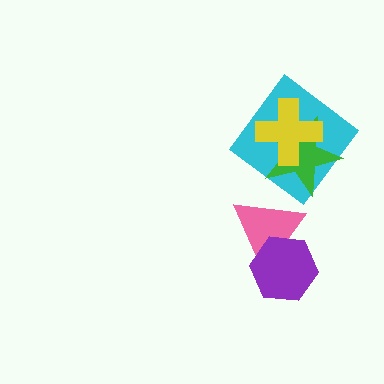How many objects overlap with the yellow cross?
2 objects overlap with the yellow cross.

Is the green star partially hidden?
Yes, it is partially covered by another shape.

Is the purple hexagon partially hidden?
No, no other shape covers it.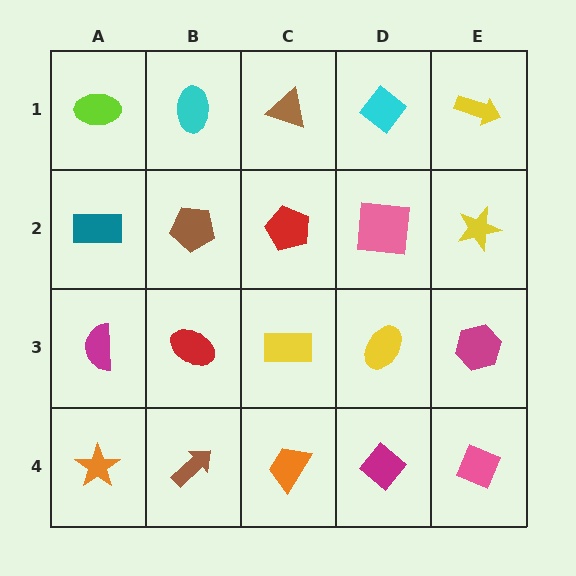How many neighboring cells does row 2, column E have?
3.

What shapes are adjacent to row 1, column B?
A brown pentagon (row 2, column B), a lime ellipse (row 1, column A), a brown triangle (row 1, column C).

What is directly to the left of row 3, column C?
A red ellipse.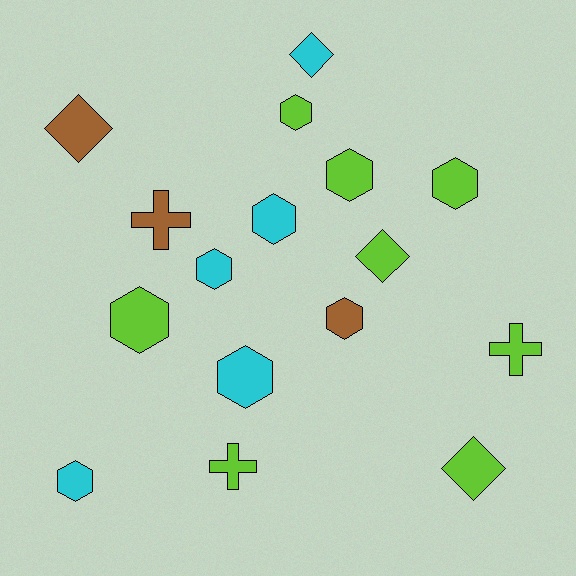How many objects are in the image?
There are 16 objects.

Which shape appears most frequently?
Hexagon, with 9 objects.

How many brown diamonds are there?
There is 1 brown diamond.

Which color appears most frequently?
Lime, with 8 objects.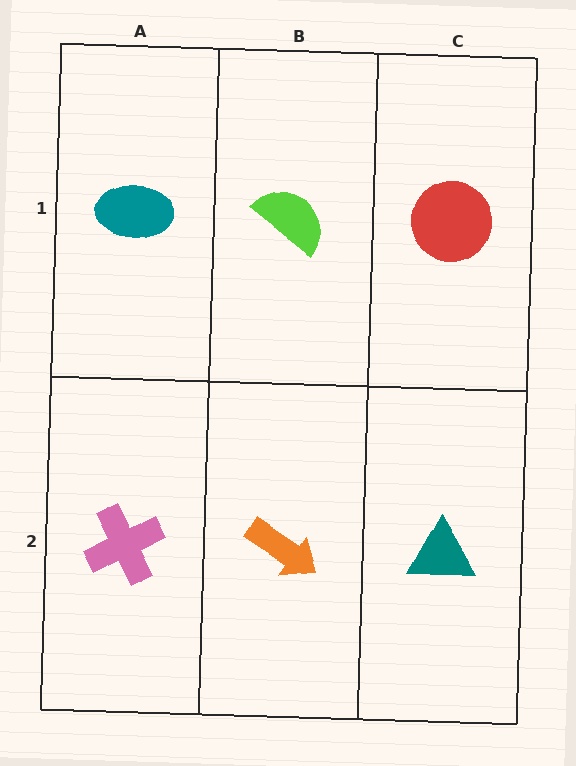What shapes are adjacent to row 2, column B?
A lime semicircle (row 1, column B), a pink cross (row 2, column A), a teal triangle (row 2, column C).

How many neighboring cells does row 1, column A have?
2.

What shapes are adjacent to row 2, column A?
A teal ellipse (row 1, column A), an orange arrow (row 2, column B).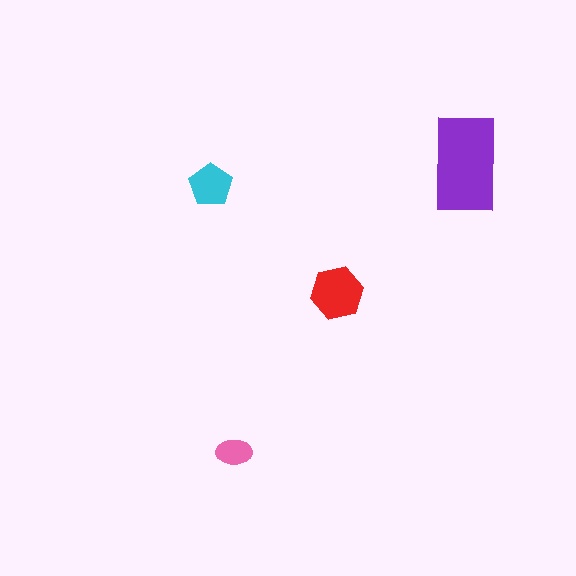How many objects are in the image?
There are 4 objects in the image.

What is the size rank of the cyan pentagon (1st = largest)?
3rd.